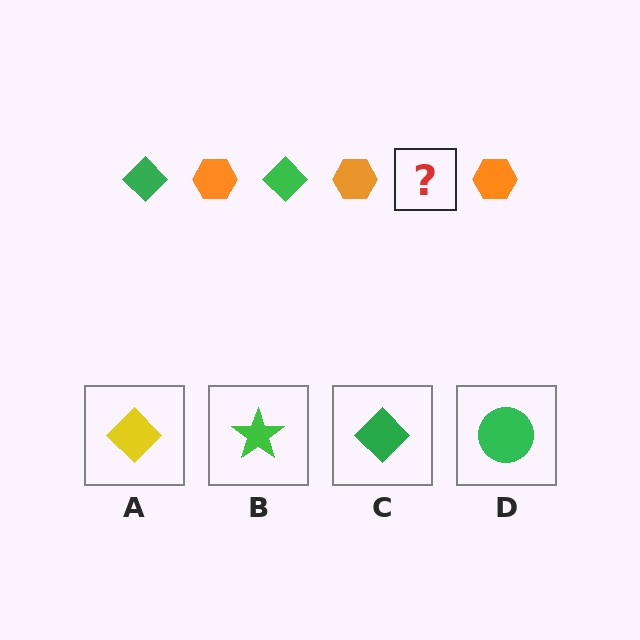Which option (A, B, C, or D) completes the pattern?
C.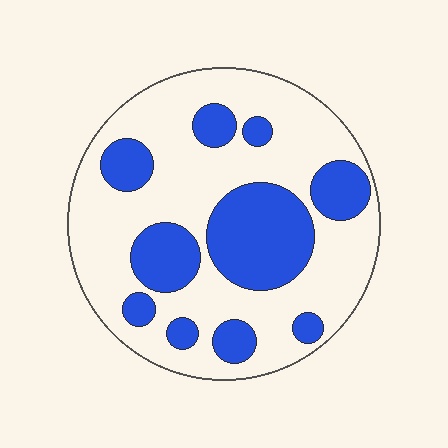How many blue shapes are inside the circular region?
10.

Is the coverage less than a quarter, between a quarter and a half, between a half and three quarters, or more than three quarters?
Between a quarter and a half.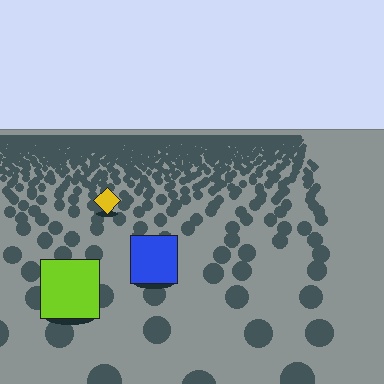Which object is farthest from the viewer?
The yellow diamond is farthest from the viewer. It appears smaller and the ground texture around it is denser.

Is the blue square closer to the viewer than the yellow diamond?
Yes. The blue square is closer — you can tell from the texture gradient: the ground texture is coarser near it.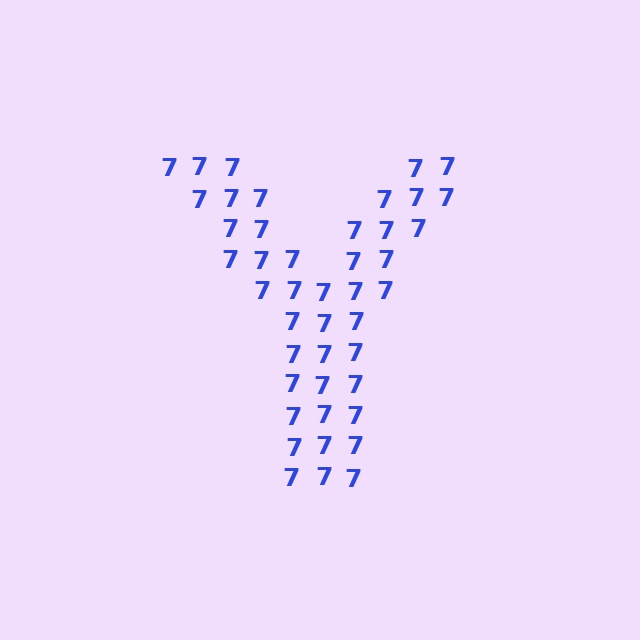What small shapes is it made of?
It is made of small digit 7's.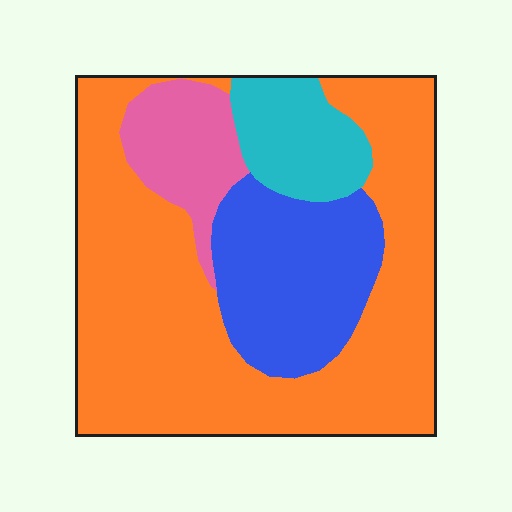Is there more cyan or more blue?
Blue.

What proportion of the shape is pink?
Pink takes up less than a quarter of the shape.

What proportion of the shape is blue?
Blue covers around 20% of the shape.